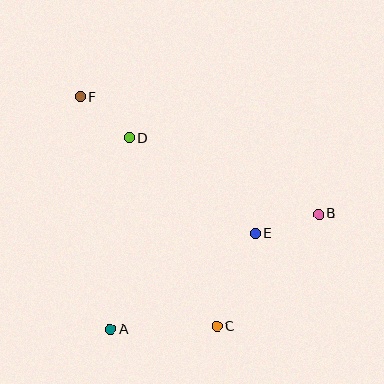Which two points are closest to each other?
Points D and F are closest to each other.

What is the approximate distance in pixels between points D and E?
The distance between D and E is approximately 158 pixels.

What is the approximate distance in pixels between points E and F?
The distance between E and F is approximately 221 pixels.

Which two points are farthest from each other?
Points C and F are farthest from each other.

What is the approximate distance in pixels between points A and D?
The distance between A and D is approximately 193 pixels.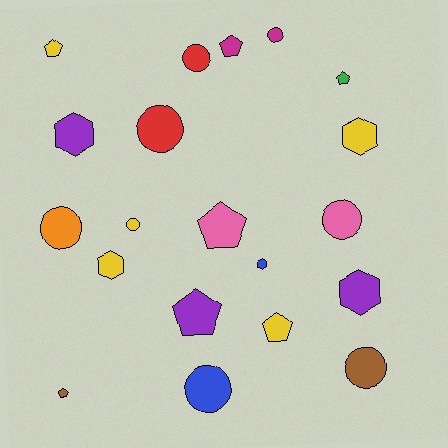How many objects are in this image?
There are 20 objects.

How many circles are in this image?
There are 8 circles.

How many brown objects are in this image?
There are 2 brown objects.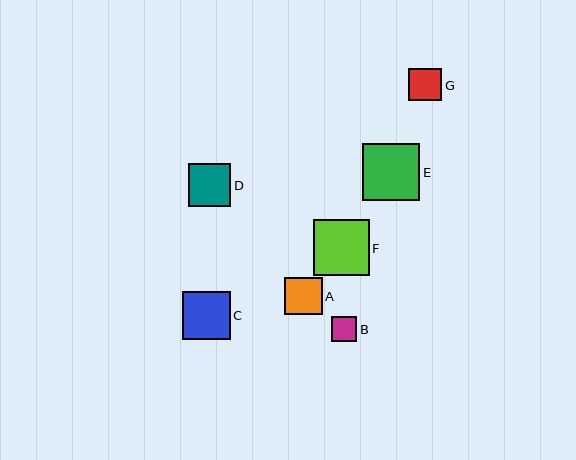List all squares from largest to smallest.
From largest to smallest: E, F, C, D, A, G, B.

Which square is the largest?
Square E is the largest with a size of approximately 57 pixels.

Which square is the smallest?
Square B is the smallest with a size of approximately 25 pixels.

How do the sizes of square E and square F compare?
Square E and square F are approximately the same size.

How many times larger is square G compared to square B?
Square G is approximately 1.3 times the size of square B.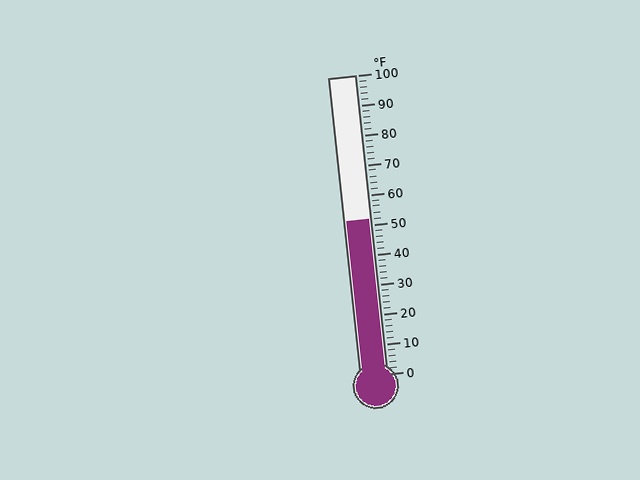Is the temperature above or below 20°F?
The temperature is above 20°F.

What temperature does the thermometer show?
The thermometer shows approximately 52°F.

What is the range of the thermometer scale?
The thermometer scale ranges from 0°F to 100°F.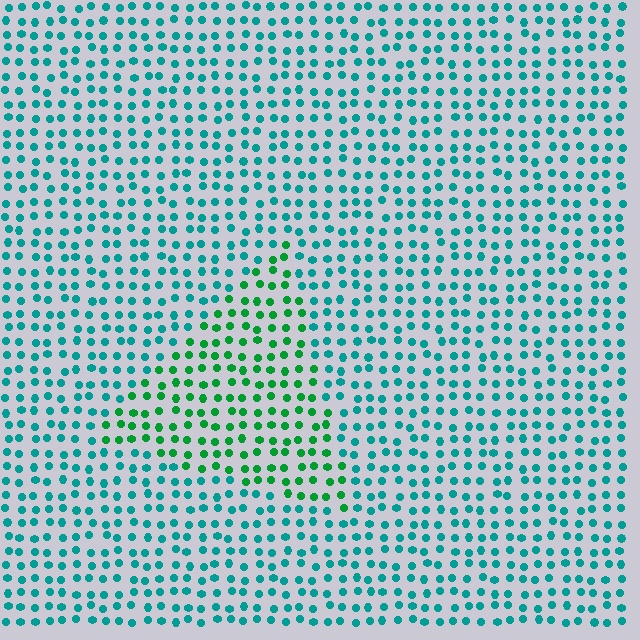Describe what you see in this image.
The image is filled with small teal elements in a uniform arrangement. A triangle-shaped region is visible where the elements are tinted to a slightly different hue, forming a subtle color boundary.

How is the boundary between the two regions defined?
The boundary is defined purely by a slight shift in hue (about 39 degrees). Spacing, size, and orientation are identical on both sides.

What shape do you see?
I see a triangle.